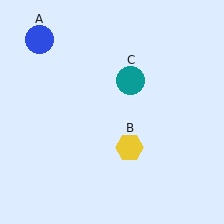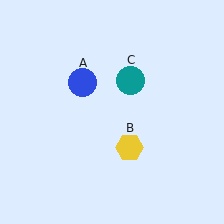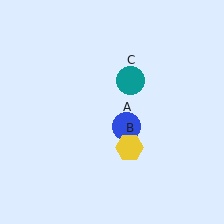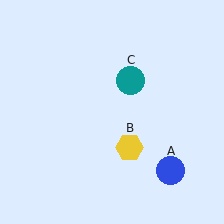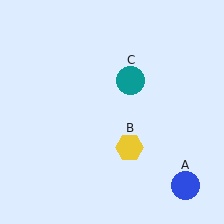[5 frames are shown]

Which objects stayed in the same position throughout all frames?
Yellow hexagon (object B) and teal circle (object C) remained stationary.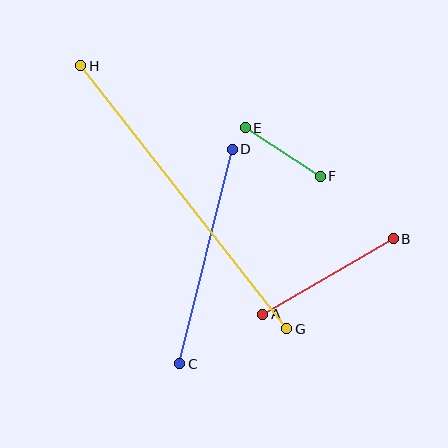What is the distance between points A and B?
The distance is approximately 151 pixels.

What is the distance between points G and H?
The distance is approximately 334 pixels.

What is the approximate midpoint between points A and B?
The midpoint is at approximately (328, 277) pixels.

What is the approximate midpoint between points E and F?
The midpoint is at approximately (283, 152) pixels.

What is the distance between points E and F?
The distance is approximately 89 pixels.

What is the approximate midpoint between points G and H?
The midpoint is at approximately (183, 197) pixels.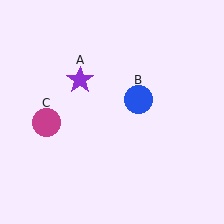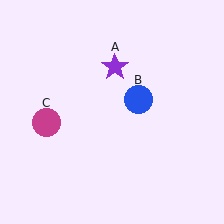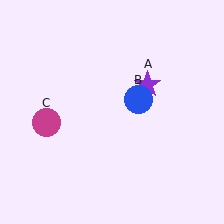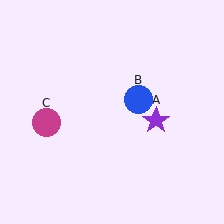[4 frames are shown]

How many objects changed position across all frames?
1 object changed position: purple star (object A).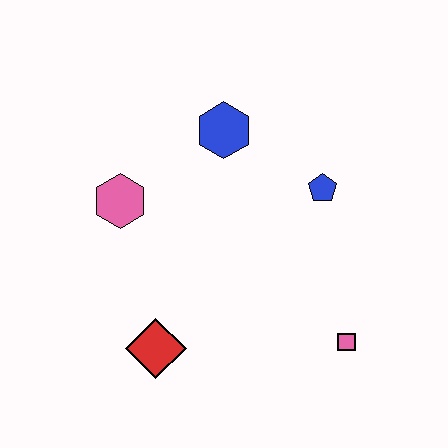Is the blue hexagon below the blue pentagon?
No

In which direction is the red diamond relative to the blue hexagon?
The red diamond is below the blue hexagon.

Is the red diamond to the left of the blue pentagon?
Yes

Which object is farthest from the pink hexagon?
The pink square is farthest from the pink hexagon.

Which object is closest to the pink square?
The blue pentagon is closest to the pink square.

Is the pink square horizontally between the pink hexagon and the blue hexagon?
No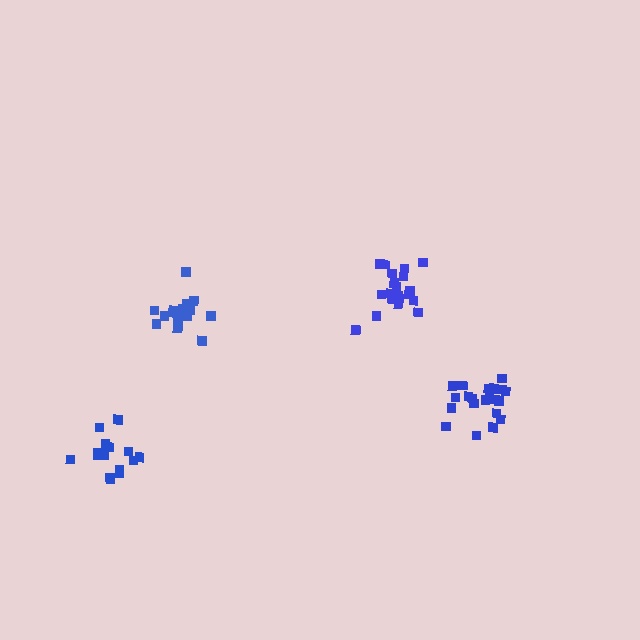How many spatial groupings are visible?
There are 4 spatial groupings.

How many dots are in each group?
Group 1: 18 dots, Group 2: 21 dots, Group 3: 21 dots, Group 4: 17 dots (77 total).